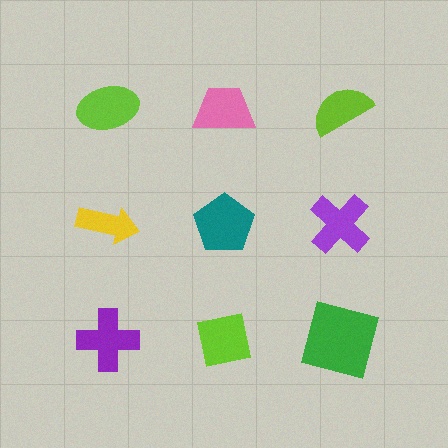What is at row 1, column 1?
A lime ellipse.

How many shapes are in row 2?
3 shapes.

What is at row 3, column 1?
A purple cross.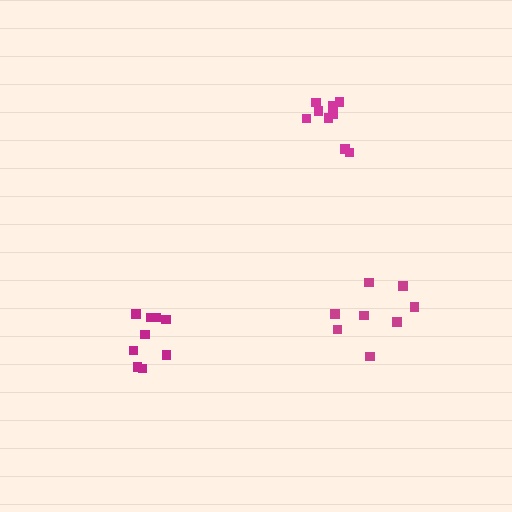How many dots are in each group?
Group 1: 8 dots, Group 2: 9 dots, Group 3: 9 dots (26 total).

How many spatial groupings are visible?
There are 3 spatial groupings.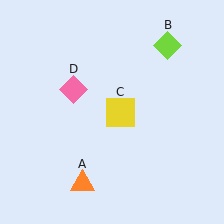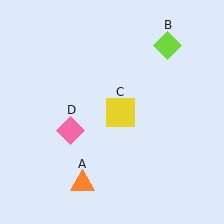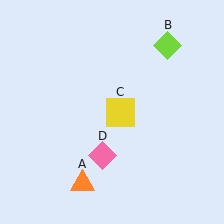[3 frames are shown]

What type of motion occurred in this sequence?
The pink diamond (object D) rotated counterclockwise around the center of the scene.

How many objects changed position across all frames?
1 object changed position: pink diamond (object D).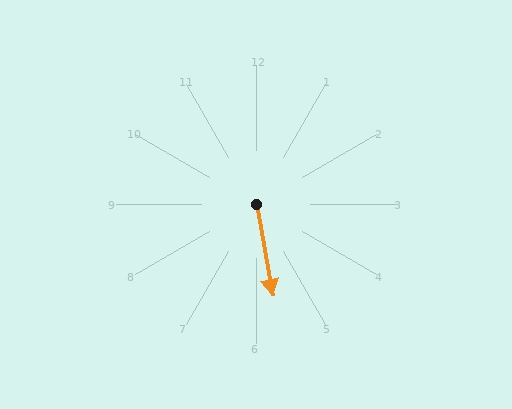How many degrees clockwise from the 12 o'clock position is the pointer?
Approximately 170 degrees.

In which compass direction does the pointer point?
South.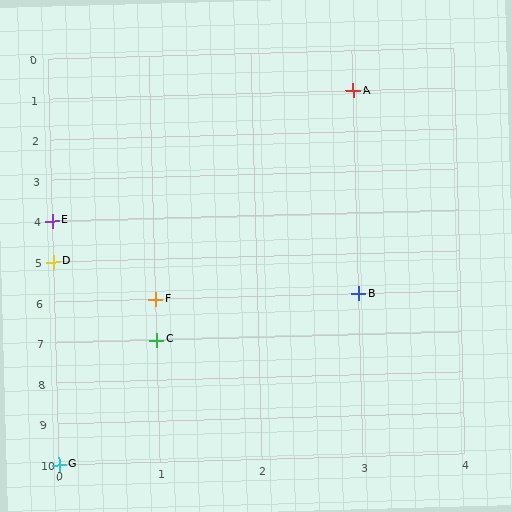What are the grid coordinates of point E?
Point E is at grid coordinates (0, 4).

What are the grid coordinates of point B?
Point B is at grid coordinates (3, 6).